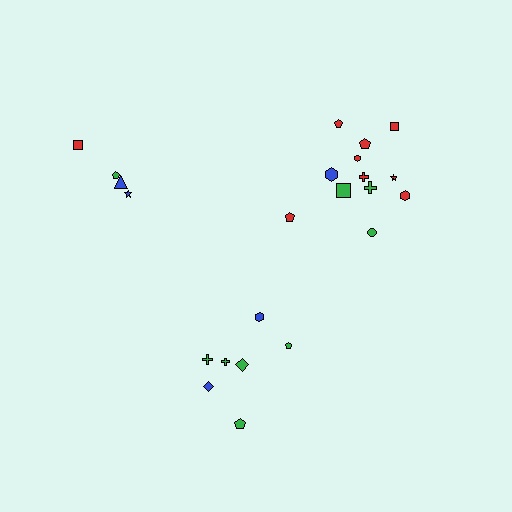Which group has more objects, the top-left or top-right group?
The top-right group.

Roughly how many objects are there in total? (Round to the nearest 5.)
Roughly 25 objects in total.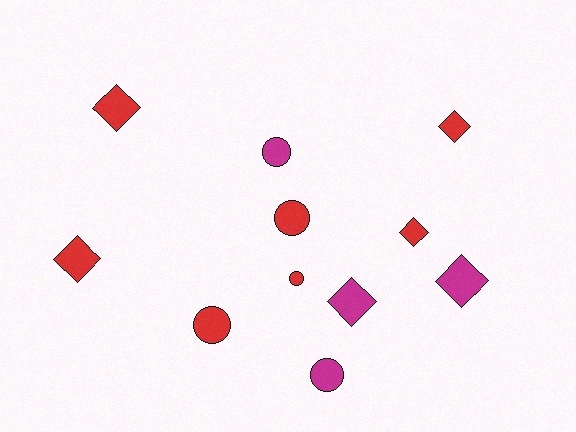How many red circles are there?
There are 3 red circles.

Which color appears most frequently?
Red, with 7 objects.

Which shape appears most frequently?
Diamond, with 6 objects.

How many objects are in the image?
There are 11 objects.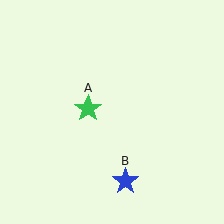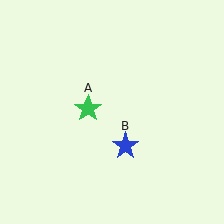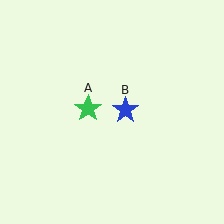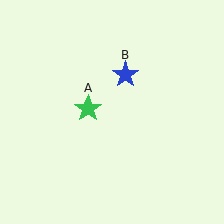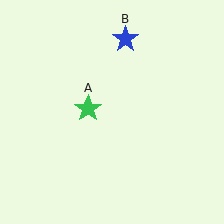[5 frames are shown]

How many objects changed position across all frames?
1 object changed position: blue star (object B).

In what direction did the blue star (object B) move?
The blue star (object B) moved up.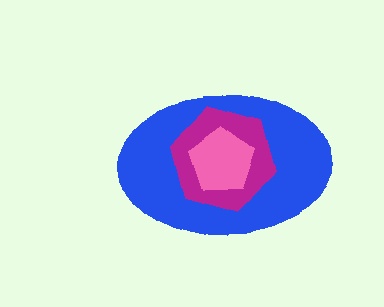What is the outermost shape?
The blue ellipse.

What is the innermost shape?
The pink pentagon.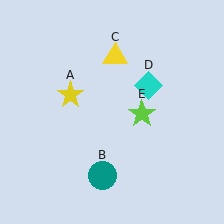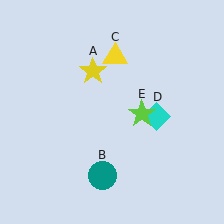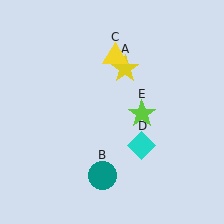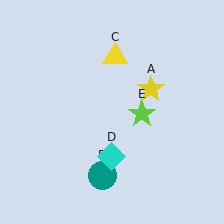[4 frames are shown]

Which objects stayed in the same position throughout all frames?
Teal circle (object B) and yellow triangle (object C) and lime star (object E) remained stationary.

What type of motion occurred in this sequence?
The yellow star (object A), cyan diamond (object D) rotated clockwise around the center of the scene.